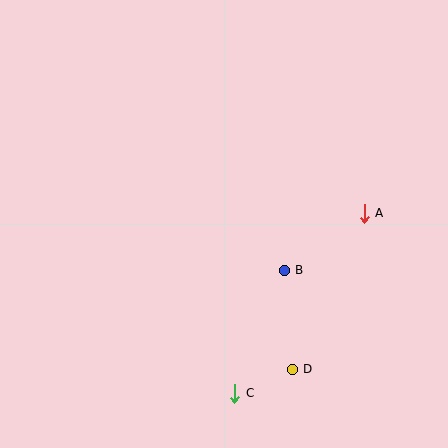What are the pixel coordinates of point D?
Point D is at (292, 369).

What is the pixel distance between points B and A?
The distance between B and A is 98 pixels.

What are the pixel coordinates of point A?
Point A is at (364, 213).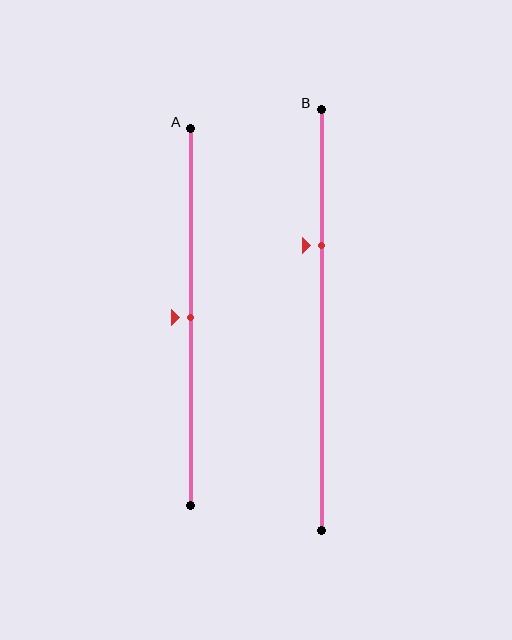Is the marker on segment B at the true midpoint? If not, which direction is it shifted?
No, the marker on segment B is shifted upward by about 18% of the segment length.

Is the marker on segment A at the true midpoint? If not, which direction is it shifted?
Yes, the marker on segment A is at the true midpoint.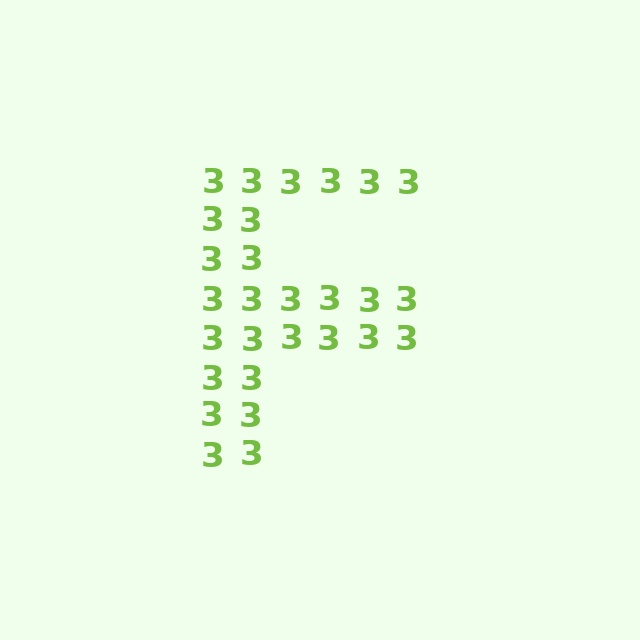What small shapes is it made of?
It is made of small digit 3's.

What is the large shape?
The large shape is the letter F.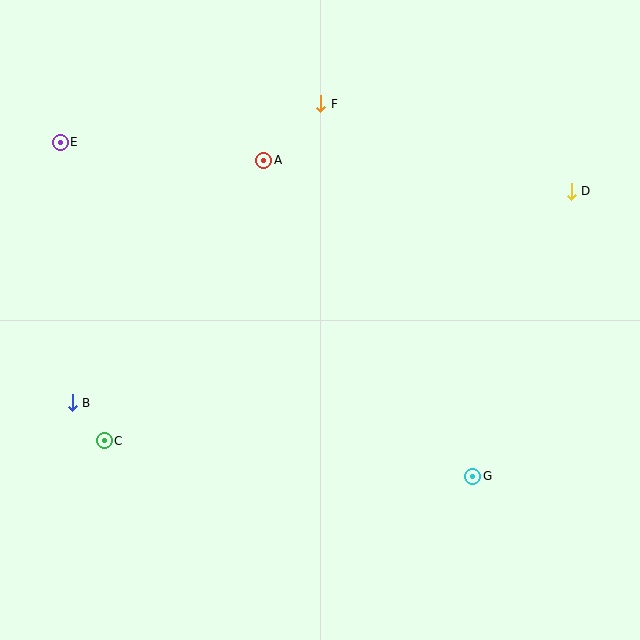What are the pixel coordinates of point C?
Point C is at (104, 441).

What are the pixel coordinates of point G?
Point G is at (473, 476).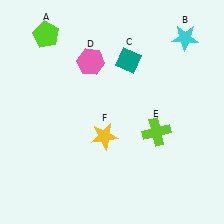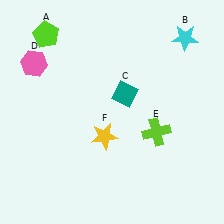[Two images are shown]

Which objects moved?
The objects that moved are: the teal diamond (C), the pink hexagon (D).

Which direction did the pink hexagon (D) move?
The pink hexagon (D) moved left.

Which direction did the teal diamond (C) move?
The teal diamond (C) moved down.